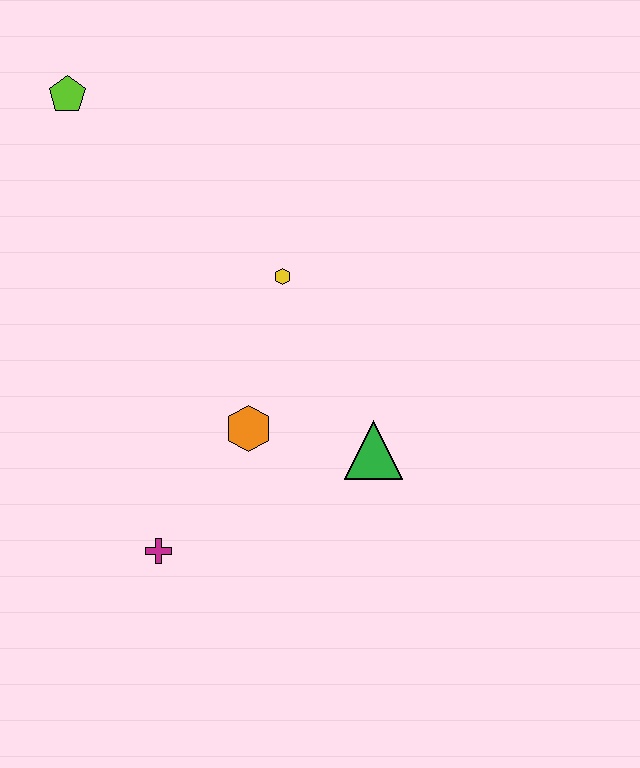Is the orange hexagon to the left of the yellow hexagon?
Yes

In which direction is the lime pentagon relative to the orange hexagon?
The lime pentagon is above the orange hexagon.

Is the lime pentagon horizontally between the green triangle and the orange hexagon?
No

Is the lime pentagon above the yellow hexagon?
Yes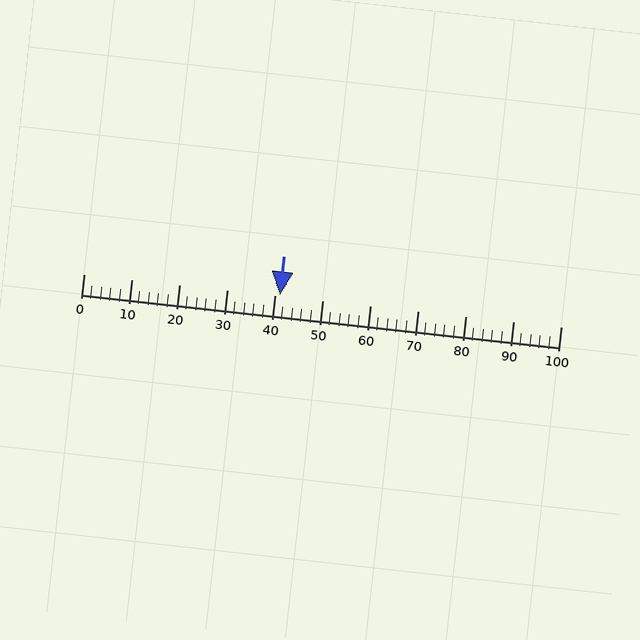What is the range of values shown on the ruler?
The ruler shows values from 0 to 100.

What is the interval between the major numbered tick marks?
The major tick marks are spaced 10 units apart.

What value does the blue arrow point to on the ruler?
The blue arrow points to approximately 41.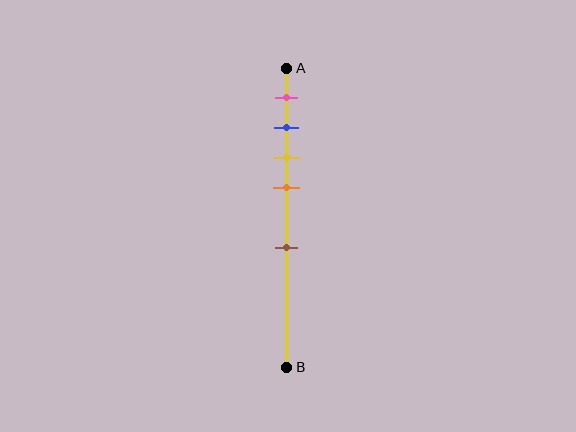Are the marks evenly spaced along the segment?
No, the marks are not evenly spaced.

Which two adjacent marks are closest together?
The blue and yellow marks are the closest adjacent pair.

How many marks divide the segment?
There are 5 marks dividing the segment.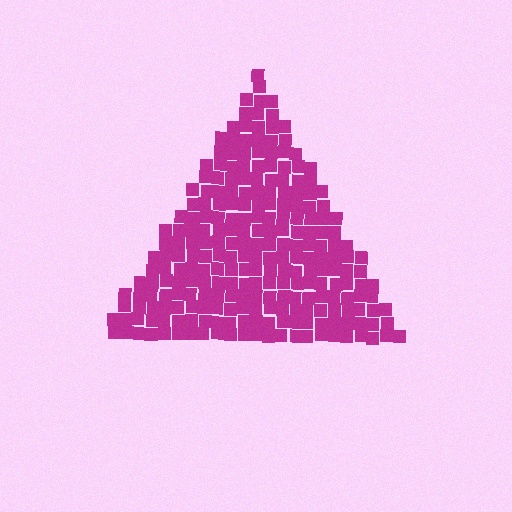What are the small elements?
The small elements are squares.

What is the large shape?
The large shape is a triangle.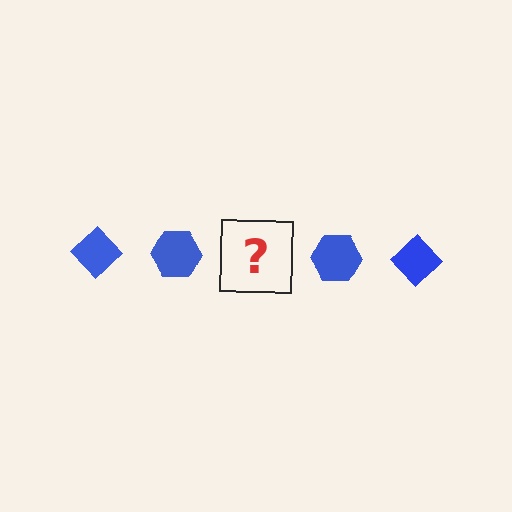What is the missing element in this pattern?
The missing element is a blue diamond.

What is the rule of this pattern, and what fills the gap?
The rule is that the pattern cycles through diamond, hexagon shapes in blue. The gap should be filled with a blue diamond.